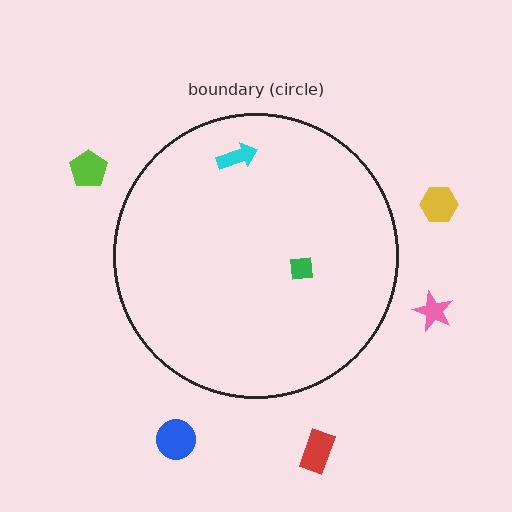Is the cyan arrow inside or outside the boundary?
Inside.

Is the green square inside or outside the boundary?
Inside.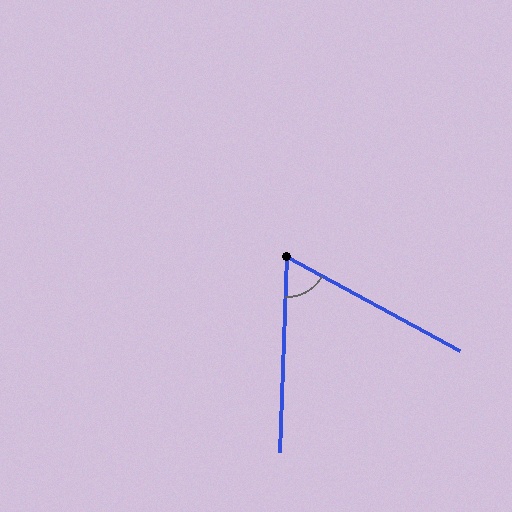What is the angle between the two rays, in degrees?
Approximately 64 degrees.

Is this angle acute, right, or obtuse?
It is acute.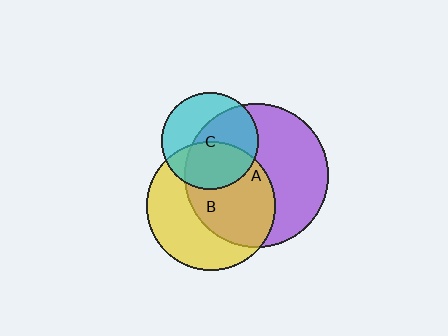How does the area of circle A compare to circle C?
Approximately 2.2 times.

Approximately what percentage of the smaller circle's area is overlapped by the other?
Approximately 40%.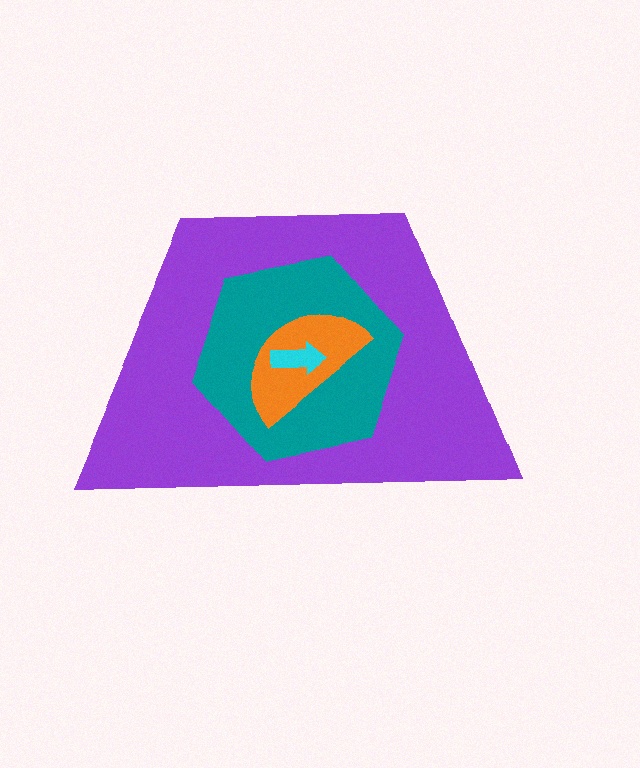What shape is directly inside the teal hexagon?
The orange semicircle.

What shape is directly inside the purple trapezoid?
The teal hexagon.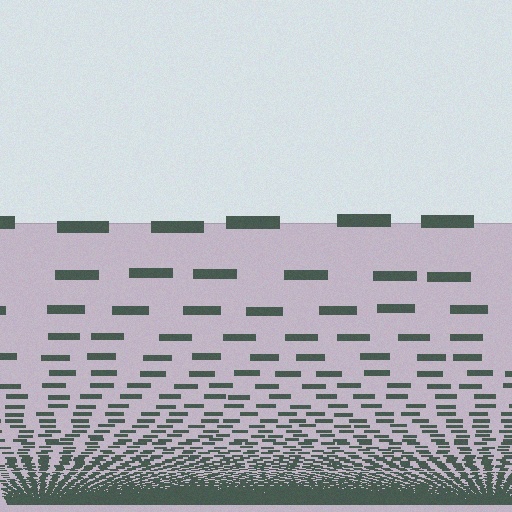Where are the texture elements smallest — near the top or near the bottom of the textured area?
Near the bottom.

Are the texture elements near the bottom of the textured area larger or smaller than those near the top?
Smaller. The gradient is inverted — elements near the bottom are smaller and denser.